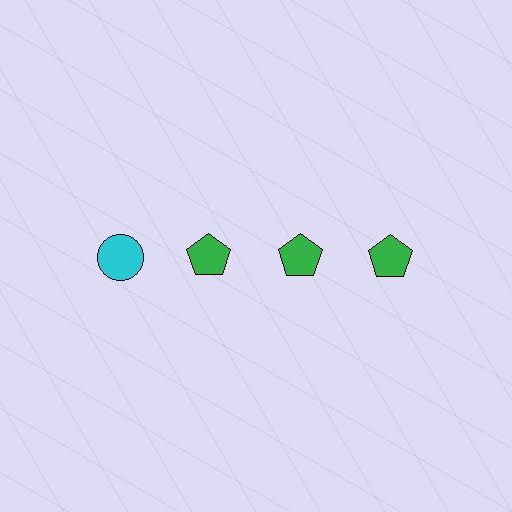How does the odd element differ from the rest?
It differs in both color (cyan instead of green) and shape (circle instead of pentagon).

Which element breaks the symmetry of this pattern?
The cyan circle in the top row, leftmost column breaks the symmetry. All other shapes are green pentagons.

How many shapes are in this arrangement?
There are 4 shapes arranged in a grid pattern.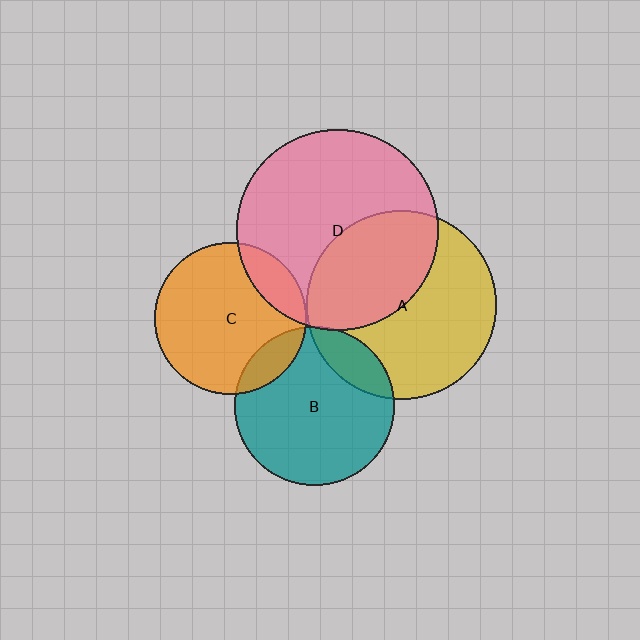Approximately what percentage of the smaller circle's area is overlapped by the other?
Approximately 40%.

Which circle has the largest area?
Circle D (pink).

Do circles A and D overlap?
Yes.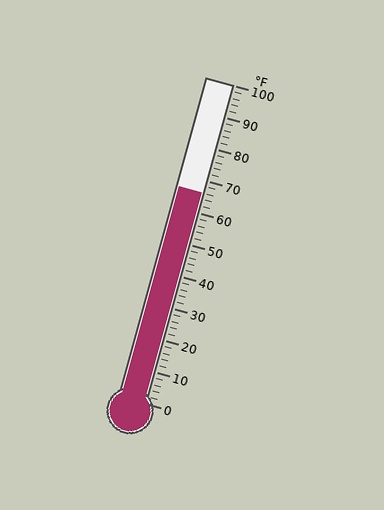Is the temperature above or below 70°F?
The temperature is below 70°F.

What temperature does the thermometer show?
The thermometer shows approximately 66°F.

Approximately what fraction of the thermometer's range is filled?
The thermometer is filled to approximately 65% of its range.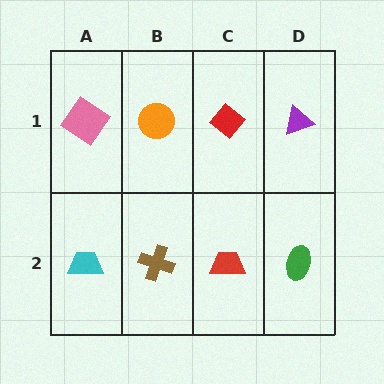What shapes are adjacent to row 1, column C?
A red trapezoid (row 2, column C), an orange circle (row 1, column B), a purple triangle (row 1, column D).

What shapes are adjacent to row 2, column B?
An orange circle (row 1, column B), a cyan trapezoid (row 2, column A), a red trapezoid (row 2, column C).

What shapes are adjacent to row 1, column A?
A cyan trapezoid (row 2, column A), an orange circle (row 1, column B).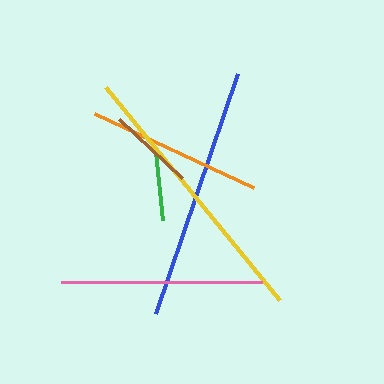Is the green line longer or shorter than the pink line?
The pink line is longer than the green line.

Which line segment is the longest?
The yellow line is the longest at approximately 275 pixels.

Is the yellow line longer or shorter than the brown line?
The yellow line is longer than the brown line.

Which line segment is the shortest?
The green line is the shortest at approximately 69 pixels.